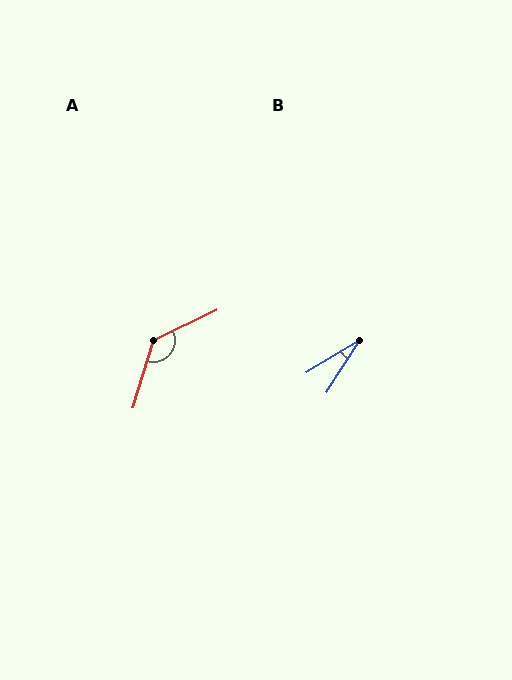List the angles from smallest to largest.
B (26°), A (133°).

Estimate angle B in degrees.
Approximately 26 degrees.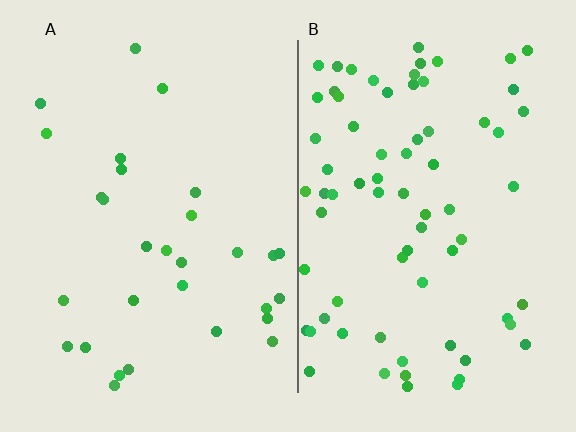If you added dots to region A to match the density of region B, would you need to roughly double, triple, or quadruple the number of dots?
Approximately double.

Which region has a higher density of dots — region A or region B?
B (the right).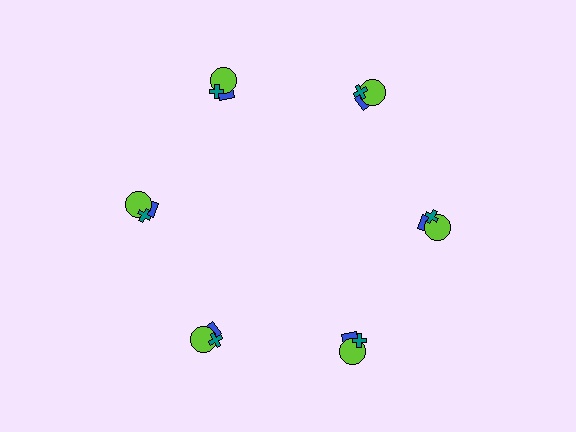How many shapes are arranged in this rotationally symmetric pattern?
There are 18 shapes, arranged in 6 groups of 3.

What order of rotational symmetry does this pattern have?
This pattern has 6-fold rotational symmetry.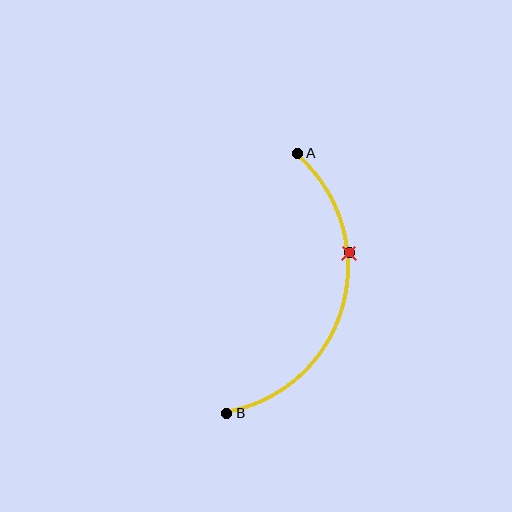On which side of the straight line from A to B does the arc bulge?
The arc bulges to the right of the straight line connecting A and B.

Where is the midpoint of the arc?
The arc midpoint is the point on the curve farthest from the straight line joining A and B. It sits to the right of that line.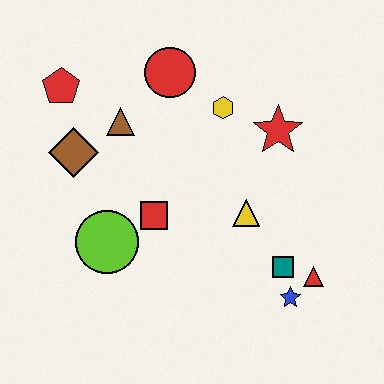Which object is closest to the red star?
The yellow hexagon is closest to the red star.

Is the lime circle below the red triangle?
No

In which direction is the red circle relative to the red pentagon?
The red circle is to the right of the red pentagon.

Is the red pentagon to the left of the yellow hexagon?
Yes